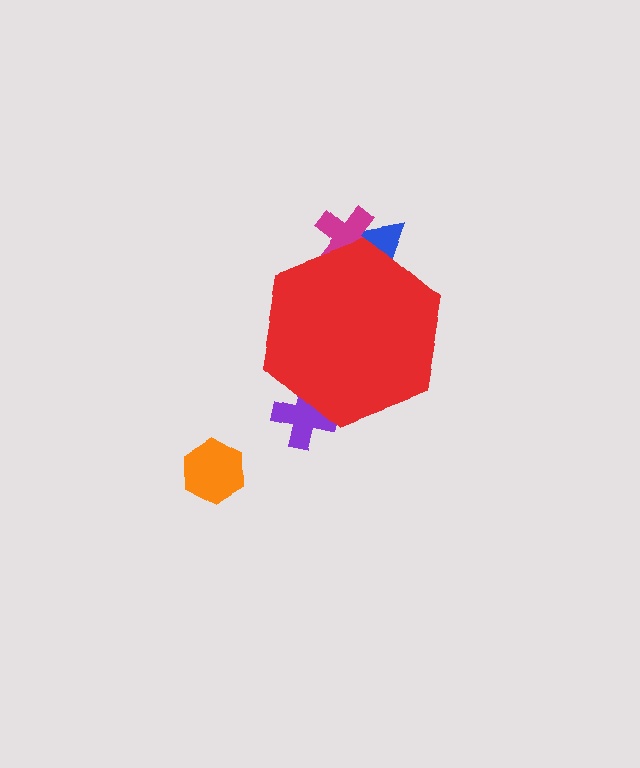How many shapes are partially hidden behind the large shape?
3 shapes are partially hidden.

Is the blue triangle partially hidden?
Yes, the blue triangle is partially hidden behind the red hexagon.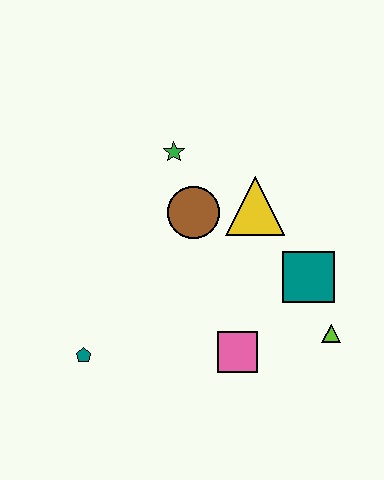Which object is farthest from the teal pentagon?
The lime triangle is farthest from the teal pentagon.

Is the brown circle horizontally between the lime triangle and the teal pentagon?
Yes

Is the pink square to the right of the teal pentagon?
Yes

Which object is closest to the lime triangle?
The teal square is closest to the lime triangle.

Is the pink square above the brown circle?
No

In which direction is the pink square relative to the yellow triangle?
The pink square is below the yellow triangle.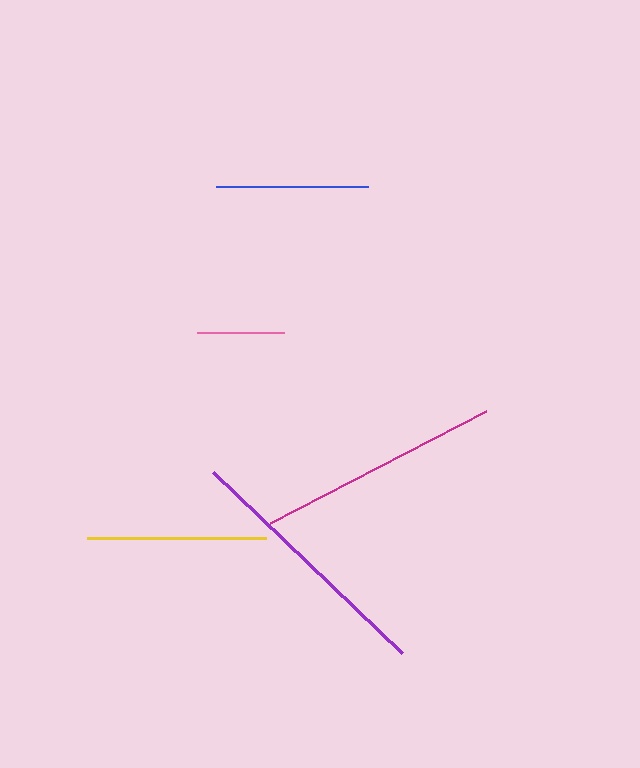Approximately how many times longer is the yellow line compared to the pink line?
The yellow line is approximately 2.1 times the length of the pink line.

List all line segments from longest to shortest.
From longest to shortest: purple, magenta, yellow, blue, pink.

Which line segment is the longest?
The purple line is the longest at approximately 261 pixels.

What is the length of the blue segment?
The blue segment is approximately 153 pixels long.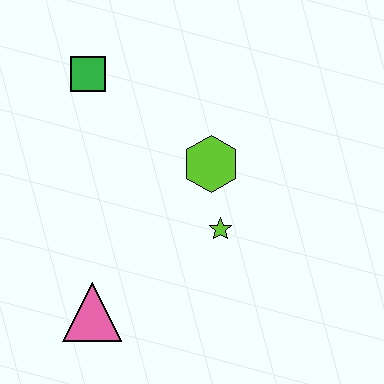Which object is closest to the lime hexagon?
The lime star is closest to the lime hexagon.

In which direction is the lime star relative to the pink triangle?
The lime star is to the right of the pink triangle.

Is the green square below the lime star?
No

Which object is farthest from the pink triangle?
The green square is farthest from the pink triangle.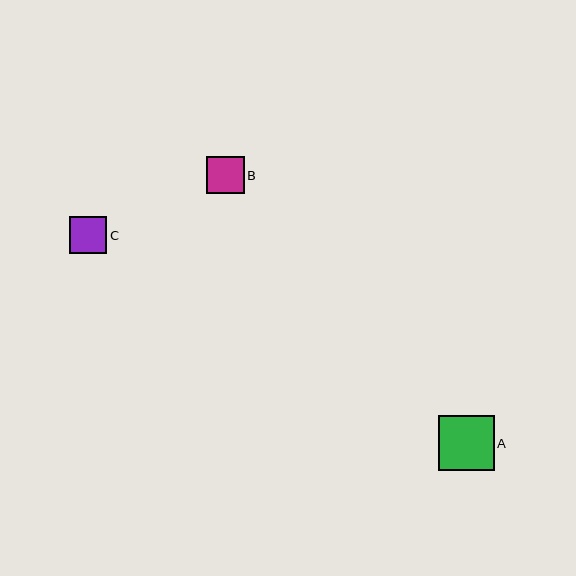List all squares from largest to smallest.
From largest to smallest: A, B, C.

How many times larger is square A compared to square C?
Square A is approximately 1.5 times the size of square C.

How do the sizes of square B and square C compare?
Square B and square C are approximately the same size.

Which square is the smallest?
Square C is the smallest with a size of approximately 37 pixels.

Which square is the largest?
Square A is the largest with a size of approximately 56 pixels.